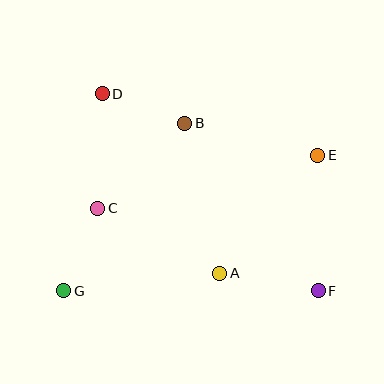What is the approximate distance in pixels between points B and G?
The distance between B and G is approximately 207 pixels.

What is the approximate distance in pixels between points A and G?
The distance between A and G is approximately 157 pixels.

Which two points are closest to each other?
Points B and D are closest to each other.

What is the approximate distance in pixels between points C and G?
The distance between C and G is approximately 89 pixels.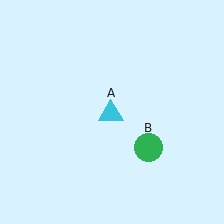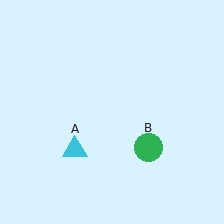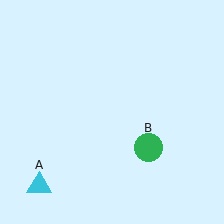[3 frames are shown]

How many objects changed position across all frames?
1 object changed position: cyan triangle (object A).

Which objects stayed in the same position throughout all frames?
Green circle (object B) remained stationary.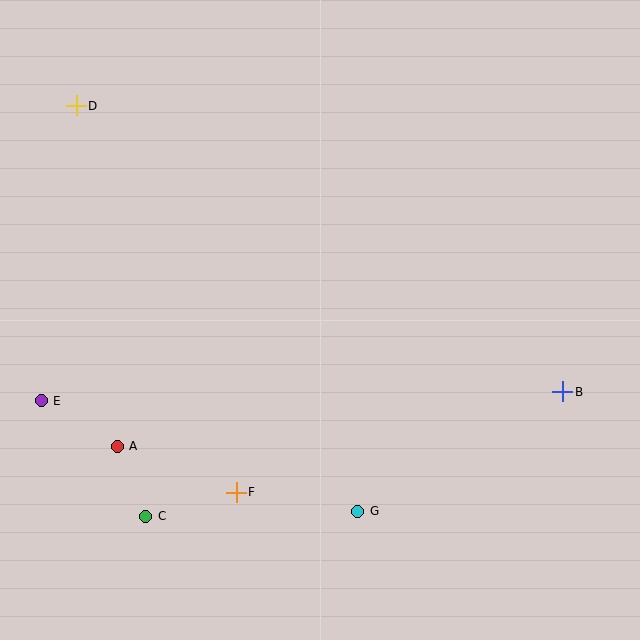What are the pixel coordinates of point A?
Point A is at (117, 446).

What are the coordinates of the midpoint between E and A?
The midpoint between E and A is at (79, 423).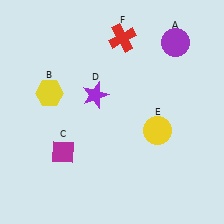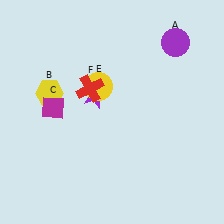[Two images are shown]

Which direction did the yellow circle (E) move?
The yellow circle (E) moved left.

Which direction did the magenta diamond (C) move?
The magenta diamond (C) moved up.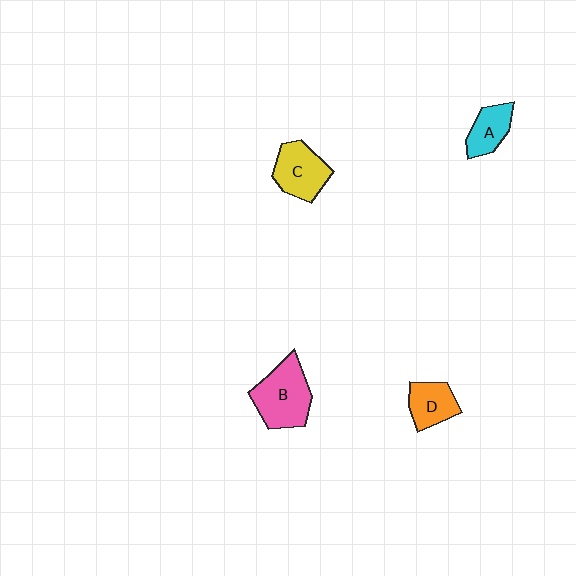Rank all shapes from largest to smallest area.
From largest to smallest: B (pink), C (yellow), D (orange), A (cyan).